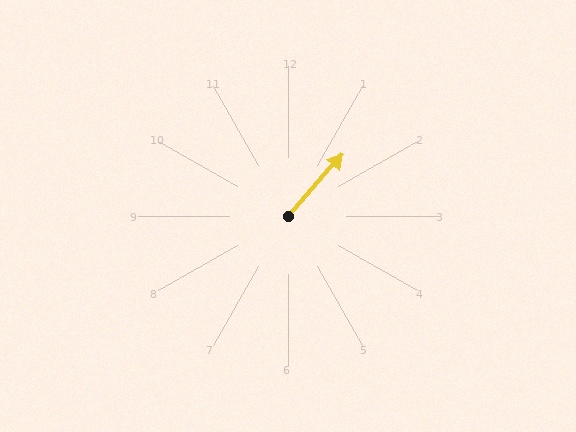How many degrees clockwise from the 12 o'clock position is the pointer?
Approximately 42 degrees.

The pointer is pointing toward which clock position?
Roughly 1 o'clock.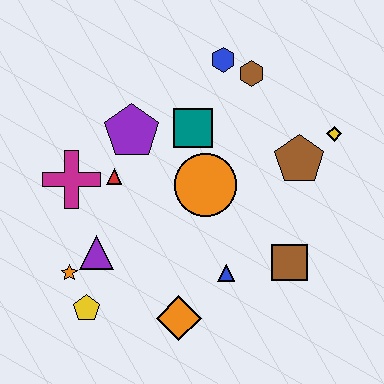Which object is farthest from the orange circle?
The yellow pentagon is farthest from the orange circle.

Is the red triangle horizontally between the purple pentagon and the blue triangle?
No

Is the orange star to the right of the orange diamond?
No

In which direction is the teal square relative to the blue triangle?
The teal square is above the blue triangle.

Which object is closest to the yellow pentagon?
The orange star is closest to the yellow pentagon.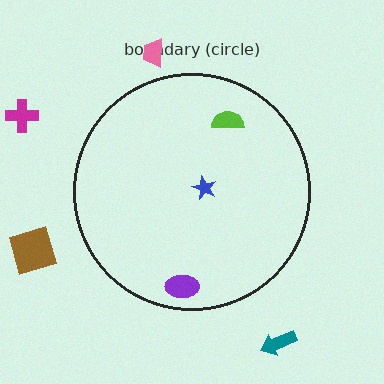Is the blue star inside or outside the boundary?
Inside.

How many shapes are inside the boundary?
3 inside, 4 outside.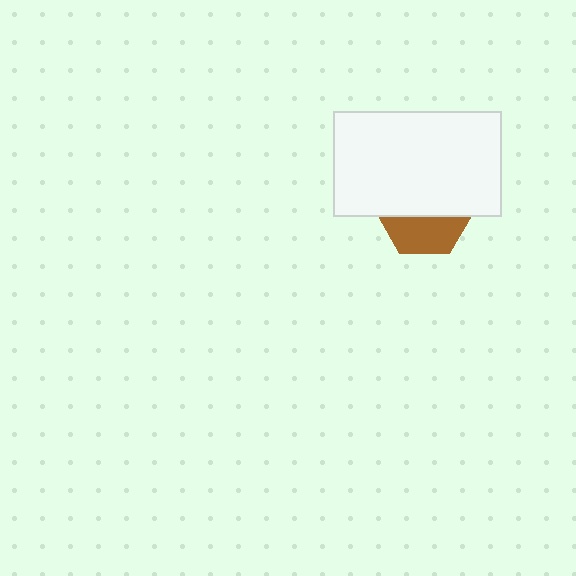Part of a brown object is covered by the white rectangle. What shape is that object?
It is a hexagon.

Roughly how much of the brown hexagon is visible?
A small part of it is visible (roughly 39%).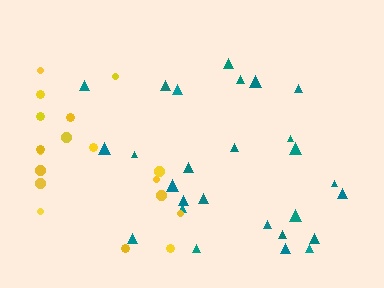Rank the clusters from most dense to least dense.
teal, yellow.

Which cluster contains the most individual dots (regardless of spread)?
Teal (27).